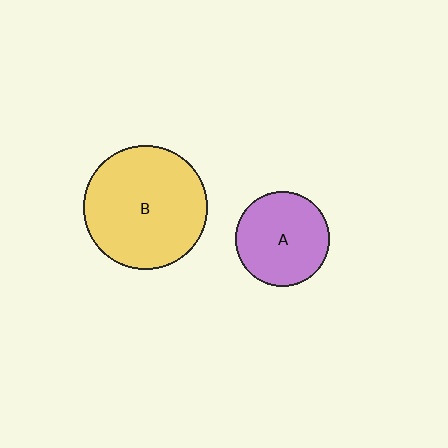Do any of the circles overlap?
No, none of the circles overlap.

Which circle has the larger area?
Circle B (yellow).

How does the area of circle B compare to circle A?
Approximately 1.7 times.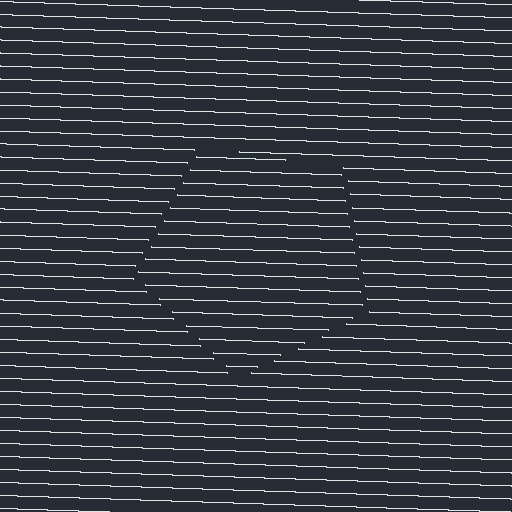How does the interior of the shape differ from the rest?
The interior of the shape contains the same grating, shifted by half a period — the contour is defined by the phase discontinuity where line-ends from the inner and outer gratings abut.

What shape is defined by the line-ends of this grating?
An illusory pentagon. The interior of the shape contains the same grating, shifted by half a period — the contour is defined by the phase discontinuity where line-ends from the inner and outer gratings abut.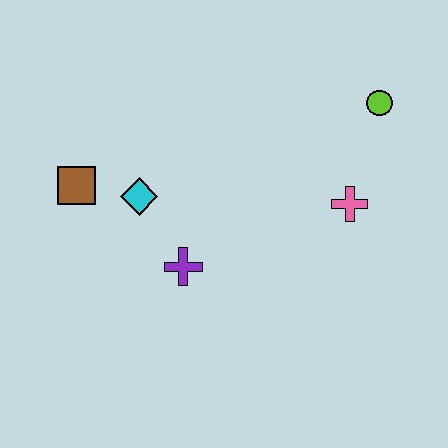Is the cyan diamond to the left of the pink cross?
Yes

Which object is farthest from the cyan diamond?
The lime circle is farthest from the cyan diamond.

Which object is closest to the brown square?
The cyan diamond is closest to the brown square.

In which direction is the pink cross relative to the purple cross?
The pink cross is to the right of the purple cross.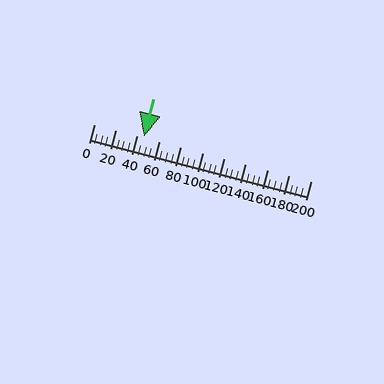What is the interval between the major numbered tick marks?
The major tick marks are spaced 20 units apart.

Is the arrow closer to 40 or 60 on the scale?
The arrow is closer to 40.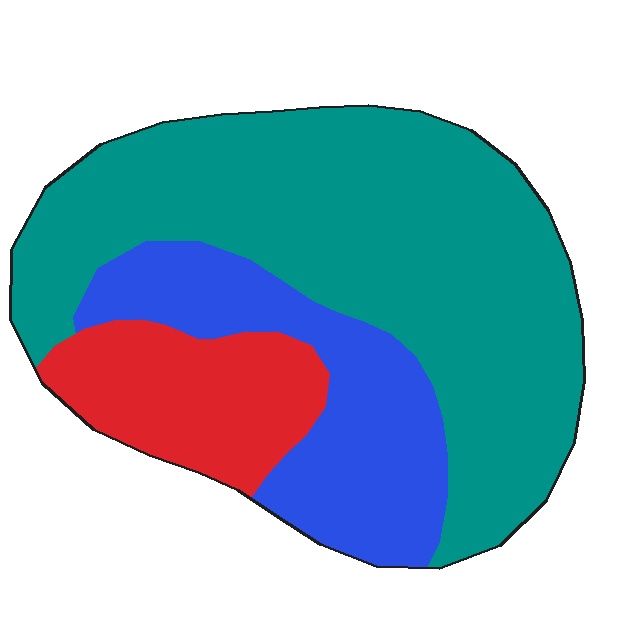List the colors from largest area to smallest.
From largest to smallest: teal, blue, red.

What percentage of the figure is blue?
Blue covers about 25% of the figure.